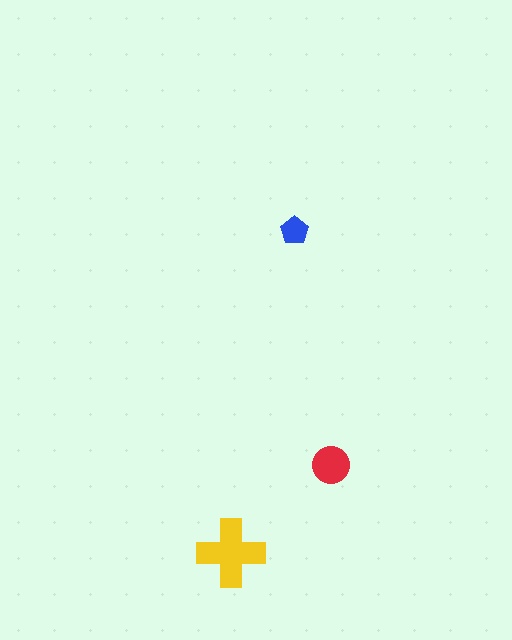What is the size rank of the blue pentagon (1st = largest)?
3rd.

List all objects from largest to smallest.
The yellow cross, the red circle, the blue pentagon.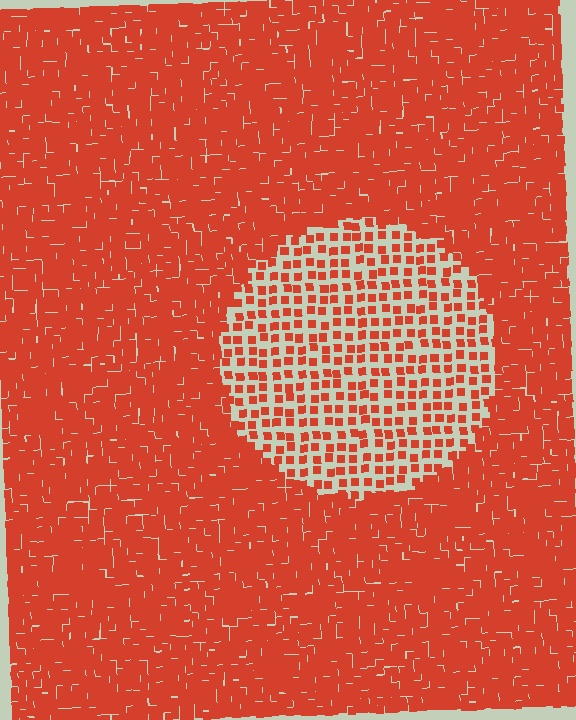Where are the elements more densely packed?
The elements are more densely packed outside the circle boundary.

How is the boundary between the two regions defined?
The boundary is defined by a change in element density (approximately 2.6x ratio). All elements are the same color, size, and shape.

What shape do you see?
I see a circle.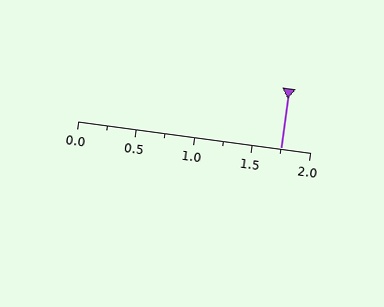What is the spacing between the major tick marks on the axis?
The major ticks are spaced 0.5 apart.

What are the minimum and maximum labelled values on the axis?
The axis runs from 0.0 to 2.0.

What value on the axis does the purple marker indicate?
The marker indicates approximately 1.75.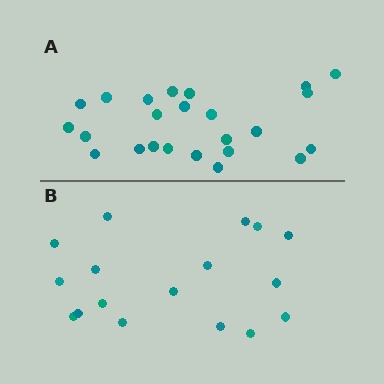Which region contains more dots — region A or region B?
Region A (the top region) has more dots.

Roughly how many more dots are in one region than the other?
Region A has roughly 8 or so more dots than region B.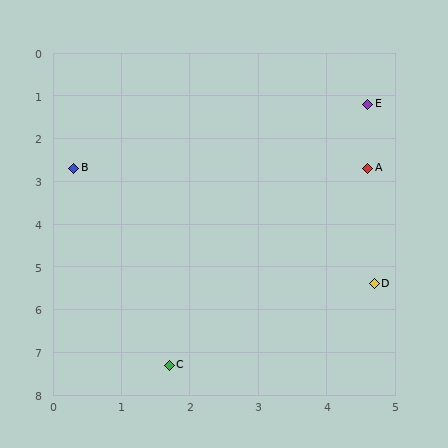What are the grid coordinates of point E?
Point E is at approximately (4.6, 1.2).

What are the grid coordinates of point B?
Point B is at approximately (0.3, 2.7).